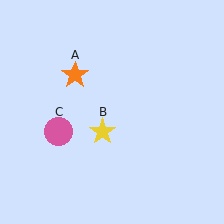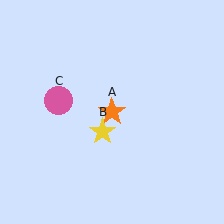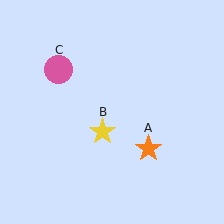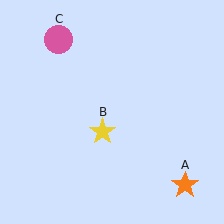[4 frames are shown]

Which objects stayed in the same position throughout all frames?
Yellow star (object B) remained stationary.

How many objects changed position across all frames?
2 objects changed position: orange star (object A), pink circle (object C).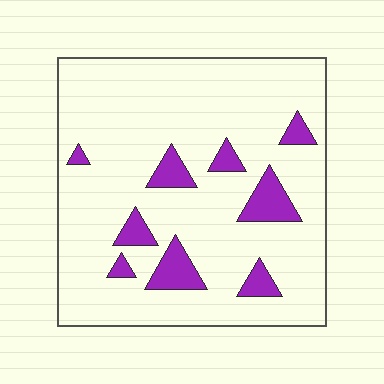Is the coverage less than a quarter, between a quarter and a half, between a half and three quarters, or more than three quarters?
Less than a quarter.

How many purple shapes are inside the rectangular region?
9.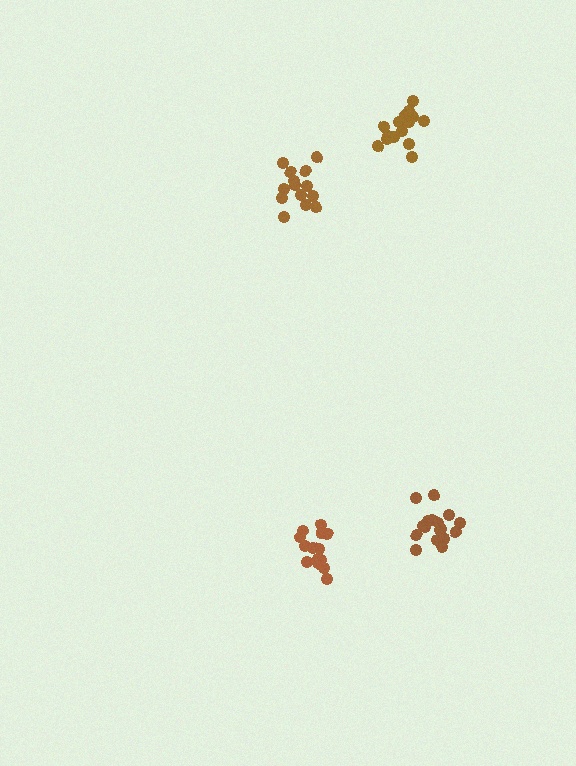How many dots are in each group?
Group 1: 16 dots, Group 2: 17 dots, Group 3: 14 dots, Group 4: 14 dots (61 total).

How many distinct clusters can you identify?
There are 4 distinct clusters.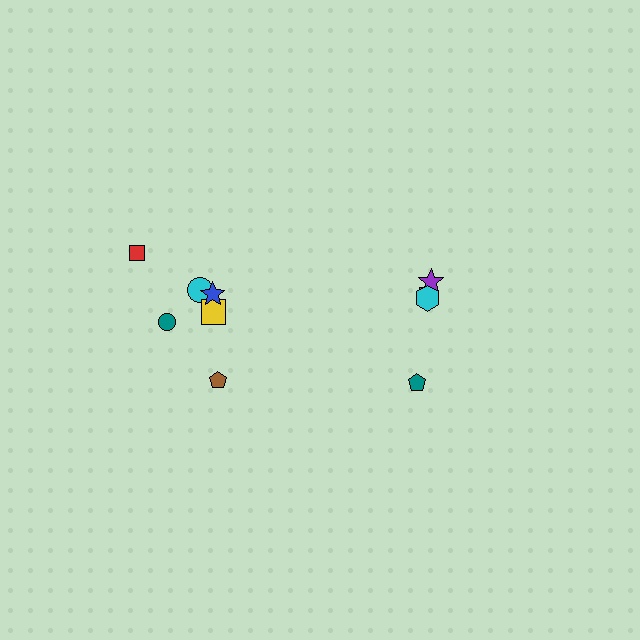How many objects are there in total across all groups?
There are 10 objects.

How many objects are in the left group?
There are 6 objects.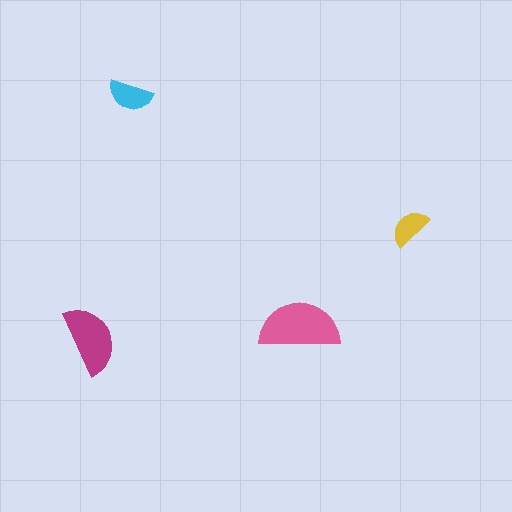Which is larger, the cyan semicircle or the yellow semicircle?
The cyan one.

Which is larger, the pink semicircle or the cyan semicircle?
The pink one.